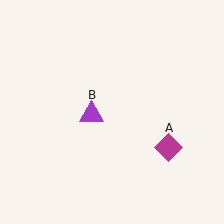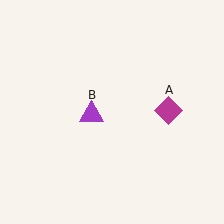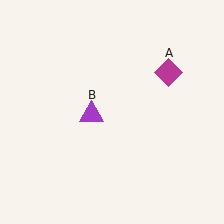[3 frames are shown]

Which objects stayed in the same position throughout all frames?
Purple triangle (object B) remained stationary.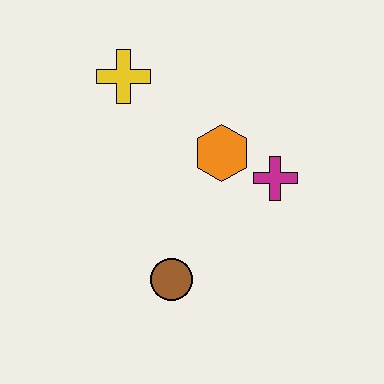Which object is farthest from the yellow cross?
The brown circle is farthest from the yellow cross.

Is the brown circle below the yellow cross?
Yes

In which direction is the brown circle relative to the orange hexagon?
The brown circle is below the orange hexagon.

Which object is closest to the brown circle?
The orange hexagon is closest to the brown circle.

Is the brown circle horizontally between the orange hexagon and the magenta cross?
No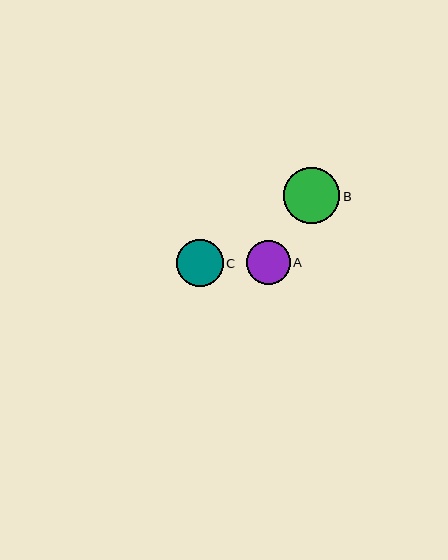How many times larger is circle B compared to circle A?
Circle B is approximately 1.3 times the size of circle A.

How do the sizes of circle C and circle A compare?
Circle C and circle A are approximately the same size.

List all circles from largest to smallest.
From largest to smallest: B, C, A.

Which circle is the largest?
Circle B is the largest with a size of approximately 56 pixels.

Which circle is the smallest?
Circle A is the smallest with a size of approximately 44 pixels.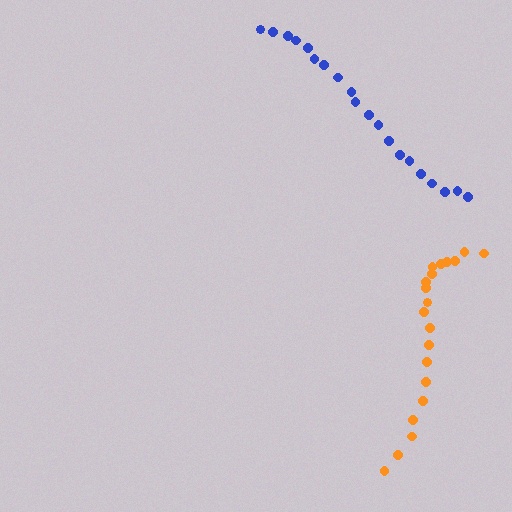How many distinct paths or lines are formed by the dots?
There are 2 distinct paths.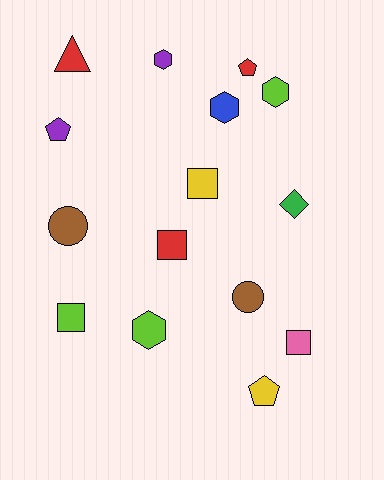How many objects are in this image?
There are 15 objects.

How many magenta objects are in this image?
There are no magenta objects.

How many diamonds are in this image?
There is 1 diamond.